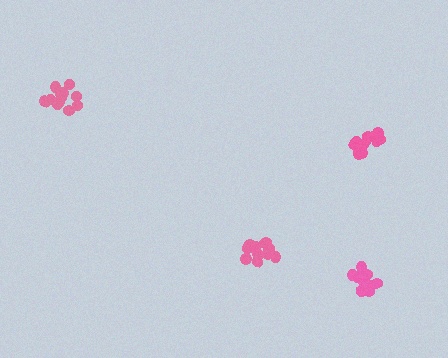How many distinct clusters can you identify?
There are 4 distinct clusters.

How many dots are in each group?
Group 1: 12 dots, Group 2: 16 dots, Group 3: 12 dots, Group 4: 12 dots (52 total).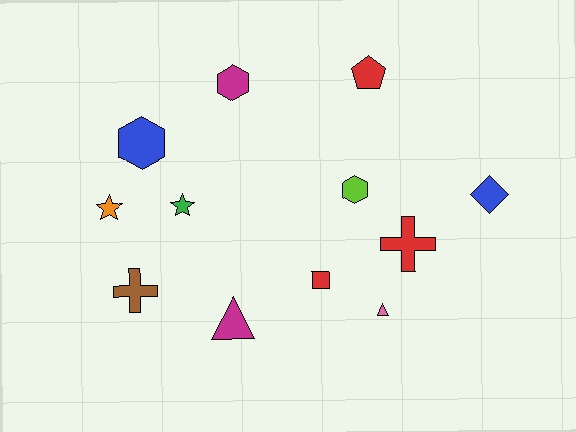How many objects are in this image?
There are 12 objects.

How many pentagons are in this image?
There is 1 pentagon.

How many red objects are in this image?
There are 3 red objects.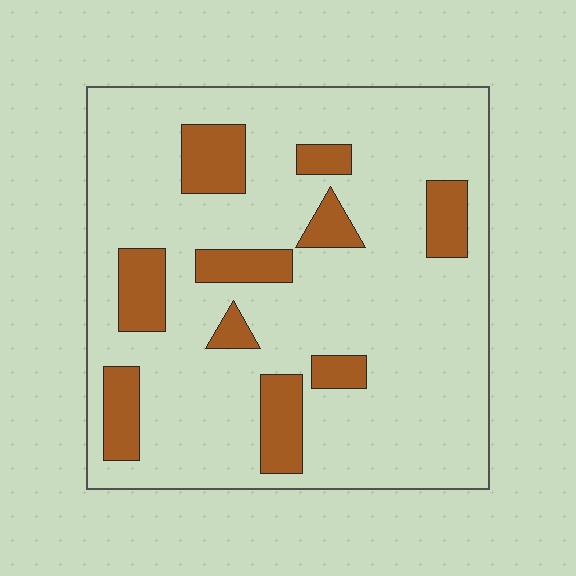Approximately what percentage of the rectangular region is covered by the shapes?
Approximately 20%.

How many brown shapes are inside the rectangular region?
10.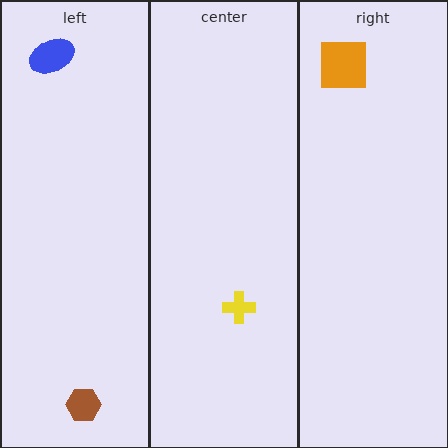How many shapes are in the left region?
2.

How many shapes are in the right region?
1.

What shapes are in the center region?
The yellow cross.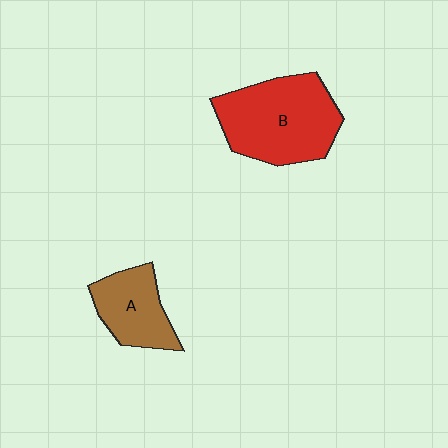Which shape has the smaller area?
Shape A (brown).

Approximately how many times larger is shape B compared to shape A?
Approximately 1.8 times.